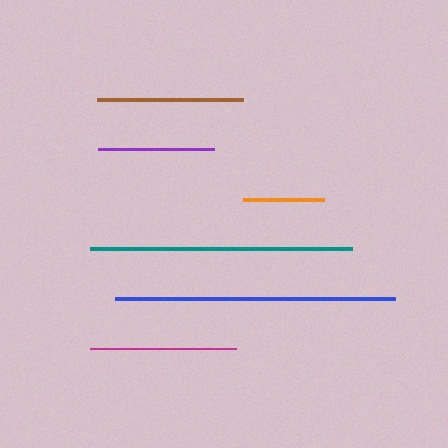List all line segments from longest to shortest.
From longest to shortest: blue, teal, magenta, brown, purple, orange.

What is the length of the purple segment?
The purple segment is approximately 117 pixels long.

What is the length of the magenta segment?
The magenta segment is approximately 146 pixels long.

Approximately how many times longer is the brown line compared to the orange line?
The brown line is approximately 1.8 times the length of the orange line.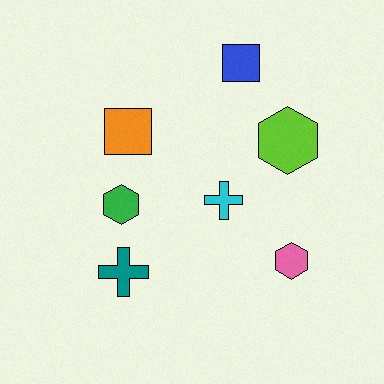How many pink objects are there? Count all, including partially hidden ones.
There is 1 pink object.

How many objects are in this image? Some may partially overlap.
There are 7 objects.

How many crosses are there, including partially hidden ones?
There are 2 crosses.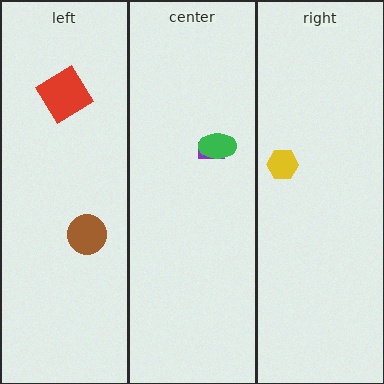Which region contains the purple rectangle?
The center region.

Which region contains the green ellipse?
The center region.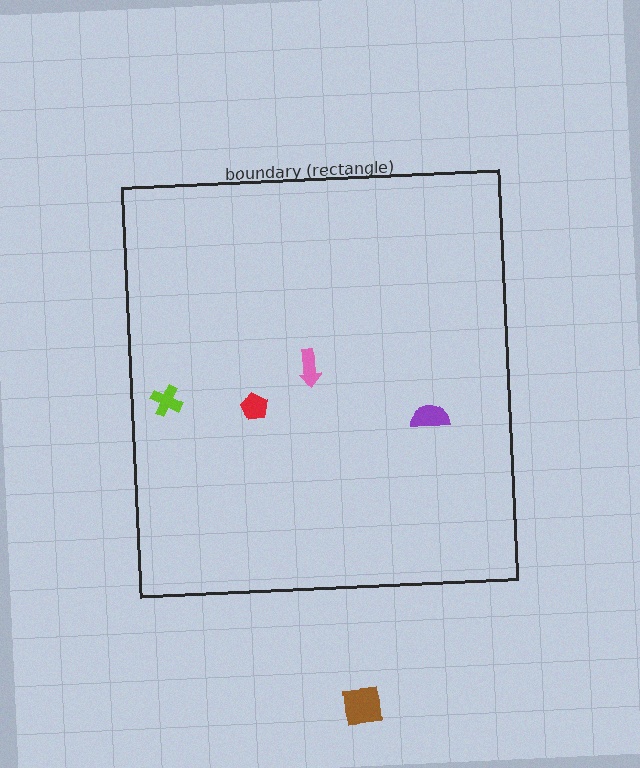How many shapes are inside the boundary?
4 inside, 1 outside.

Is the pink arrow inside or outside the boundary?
Inside.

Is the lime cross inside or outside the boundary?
Inside.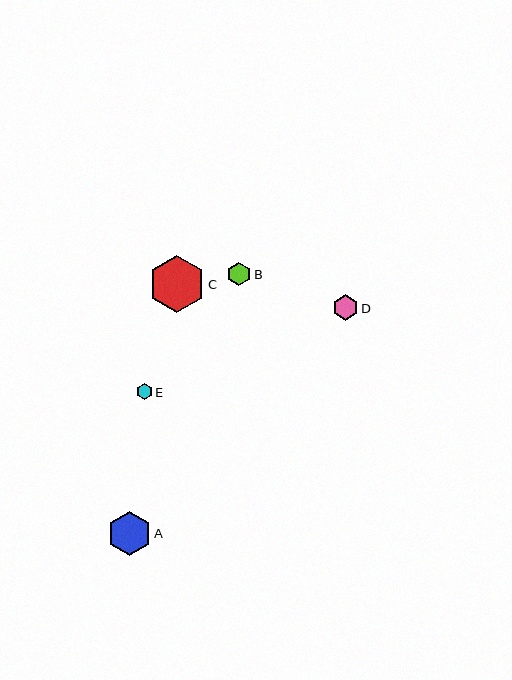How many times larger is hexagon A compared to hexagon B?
Hexagon A is approximately 1.9 times the size of hexagon B.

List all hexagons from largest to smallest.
From largest to smallest: C, A, D, B, E.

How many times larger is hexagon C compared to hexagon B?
Hexagon C is approximately 2.4 times the size of hexagon B.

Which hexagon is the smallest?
Hexagon E is the smallest with a size of approximately 16 pixels.